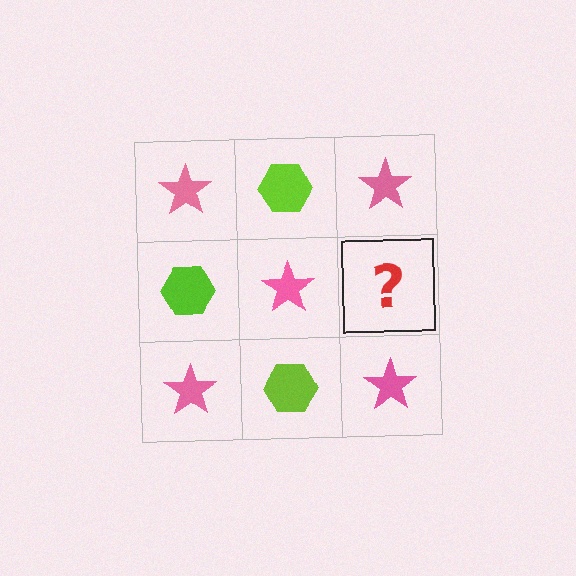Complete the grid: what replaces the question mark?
The question mark should be replaced with a lime hexagon.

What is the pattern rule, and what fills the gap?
The rule is that it alternates pink star and lime hexagon in a checkerboard pattern. The gap should be filled with a lime hexagon.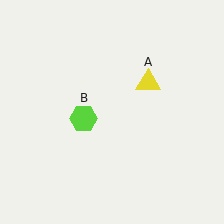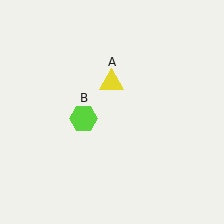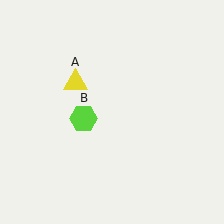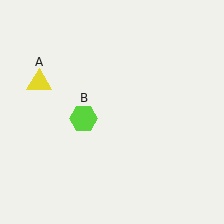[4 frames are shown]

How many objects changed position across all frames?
1 object changed position: yellow triangle (object A).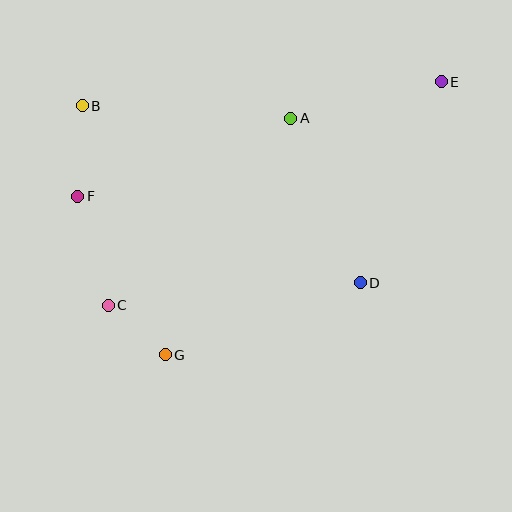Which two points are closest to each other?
Points C and G are closest to each other.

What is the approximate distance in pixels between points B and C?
The distance between B and C is approximately 202 pixels.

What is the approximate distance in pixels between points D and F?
The distance between D and F is approximately 295 pixels.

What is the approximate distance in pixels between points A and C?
The distance between A and C is approximately 261 pixels.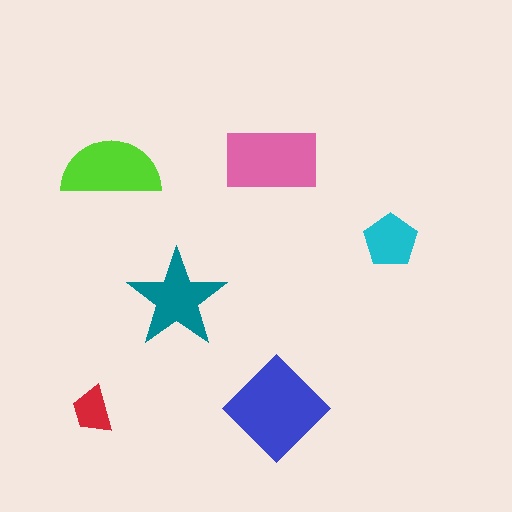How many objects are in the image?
There are 6 objects in the image.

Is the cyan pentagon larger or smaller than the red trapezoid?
Larger.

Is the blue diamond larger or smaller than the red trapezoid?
Larger.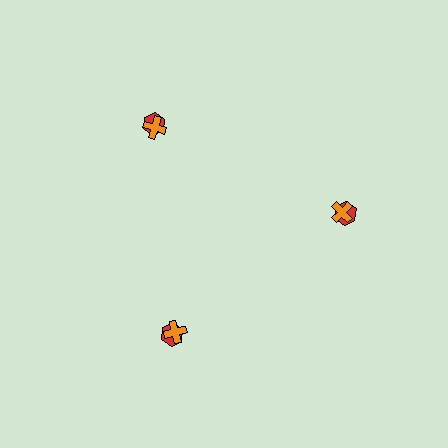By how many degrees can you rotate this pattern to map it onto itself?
The pattern maps onto itself every 120 degrees of rotation.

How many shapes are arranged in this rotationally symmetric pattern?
There are 6 shapes, arranged in 3 groups of 2.